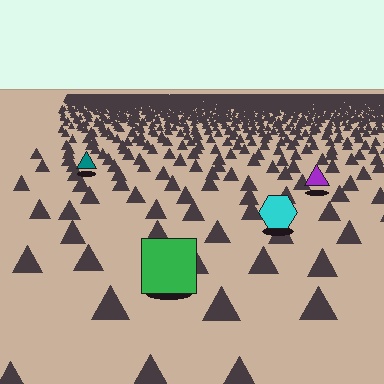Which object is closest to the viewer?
The green square is closest. The texture marks near it are larger and more spread out.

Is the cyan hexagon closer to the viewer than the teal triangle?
Yes. The cyan hexagon is closer — you can tell from the texture gradient: the ground texture is coarser near it.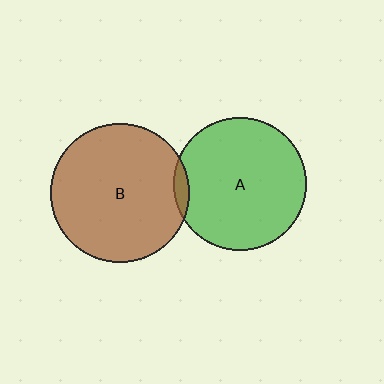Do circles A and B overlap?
Yes.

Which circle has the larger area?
Circle B (brown).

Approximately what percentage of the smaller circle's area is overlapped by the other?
Approximately 5%.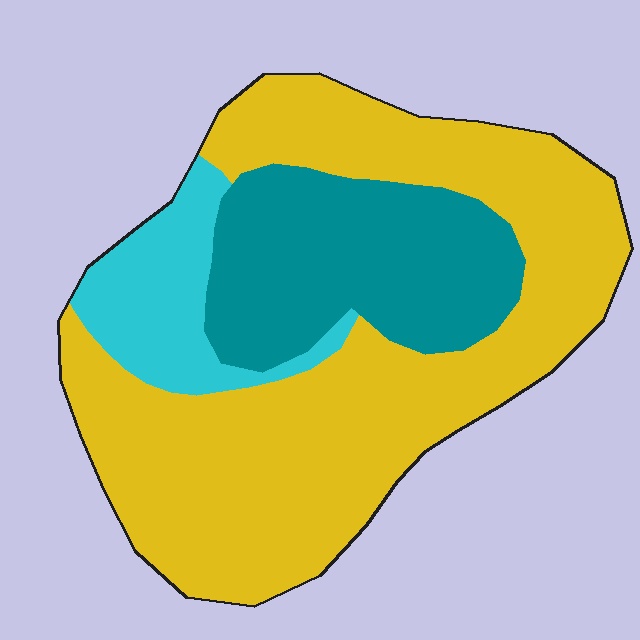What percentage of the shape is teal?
Teal covers 26% of the shape.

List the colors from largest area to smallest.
From largest to smallest: yellow, teal, cyan.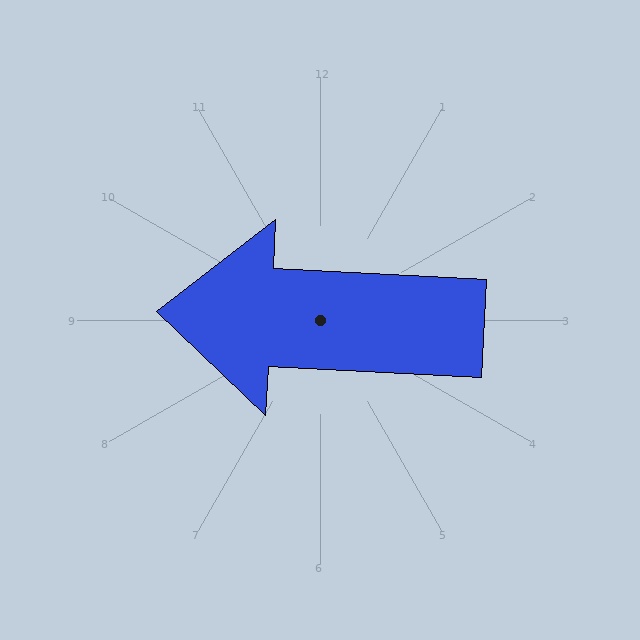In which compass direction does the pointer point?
West.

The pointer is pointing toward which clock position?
Roughly 9 o'clock.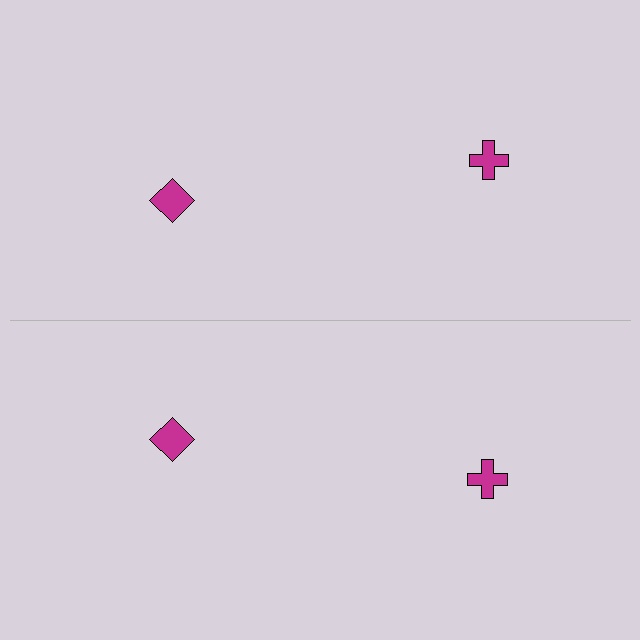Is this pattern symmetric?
Yes, this pattern has bilateral (reflection) symmetry.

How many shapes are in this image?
There are 4 shapes in this image.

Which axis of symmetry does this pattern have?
The pattern has a horizontal axis of symmetry running through the center of the image.